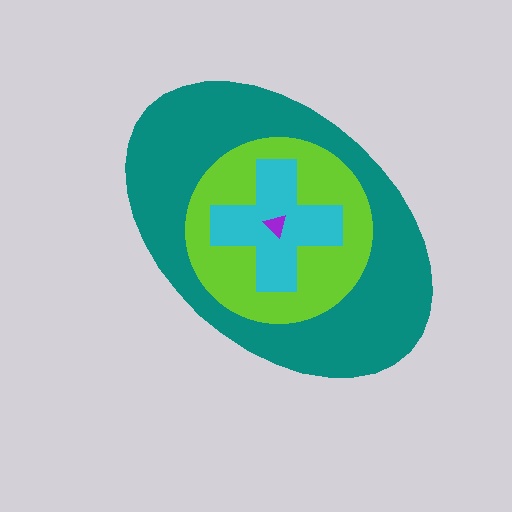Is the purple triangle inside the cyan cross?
Yes.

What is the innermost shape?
The purple triangle.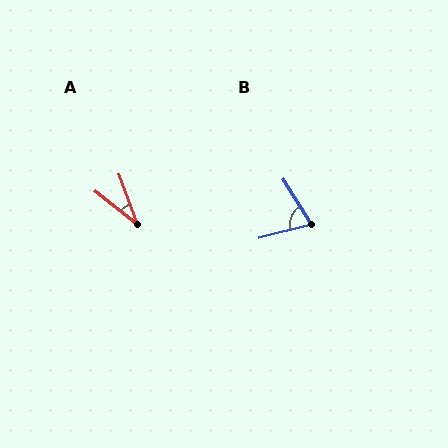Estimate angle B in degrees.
Approximately 73 degrees.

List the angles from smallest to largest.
A (31°), B (73°).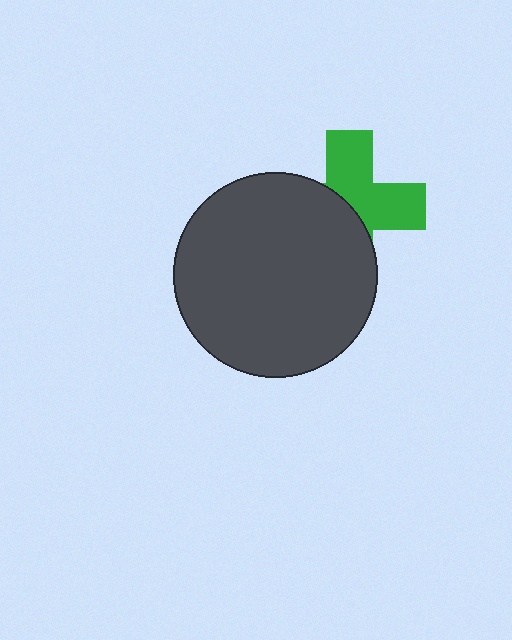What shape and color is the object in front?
The object in front is a dark gray circle.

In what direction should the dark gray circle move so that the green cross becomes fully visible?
The dark gray circle should move toward the lower-left. That is the shortest direction to clear the overlap and leave the green cross fully visible.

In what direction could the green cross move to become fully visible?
The green cross could move toward the upper-right. That would shift it out from behind the dark gray circle entirely.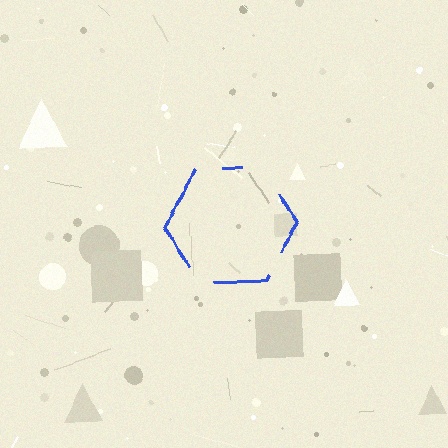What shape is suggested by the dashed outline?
The dashed outline suggests a hexagon.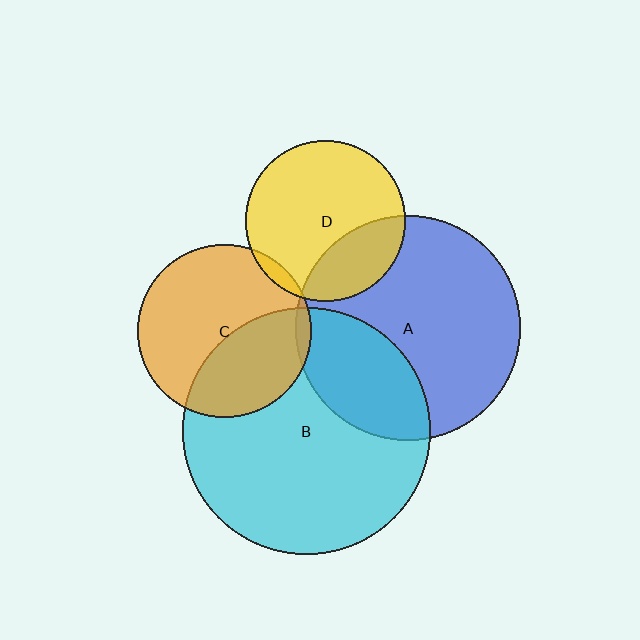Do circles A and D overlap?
Yes.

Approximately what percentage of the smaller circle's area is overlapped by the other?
Approximately 25%.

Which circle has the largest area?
Circle B (cyan).